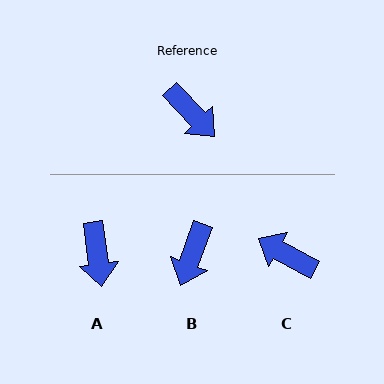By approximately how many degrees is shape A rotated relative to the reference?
Approximately 36 degrees clockwise.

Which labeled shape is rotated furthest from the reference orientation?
C, about 162 degrees away.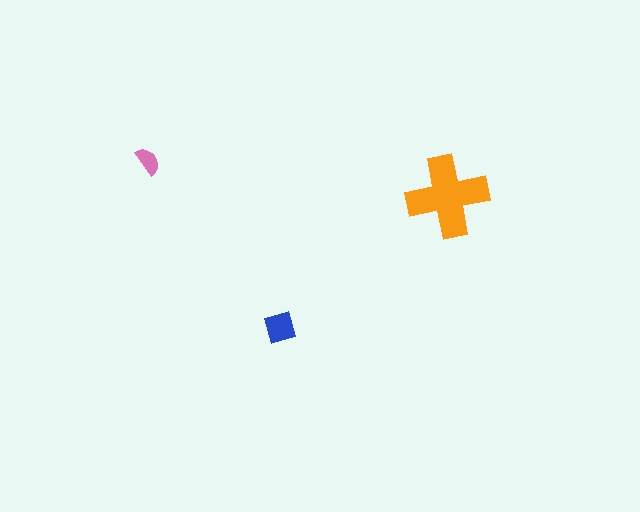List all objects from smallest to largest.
The pink semicircle, the blue diamond, the orange cross.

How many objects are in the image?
There are 3 objects in the image.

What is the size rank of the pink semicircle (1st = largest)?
3rd.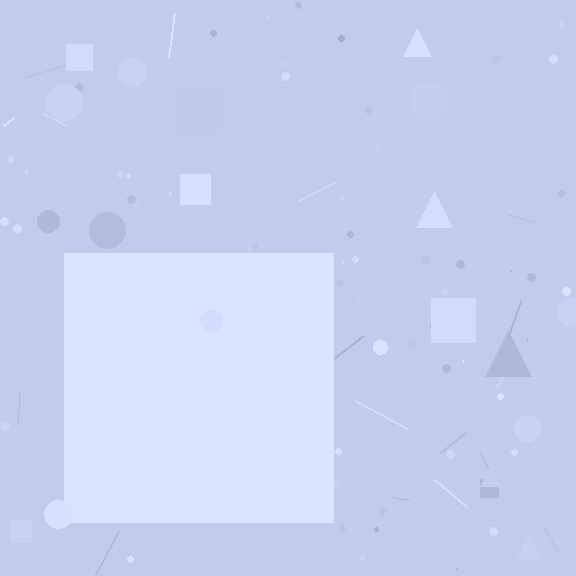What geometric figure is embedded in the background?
A square is embedded in the background.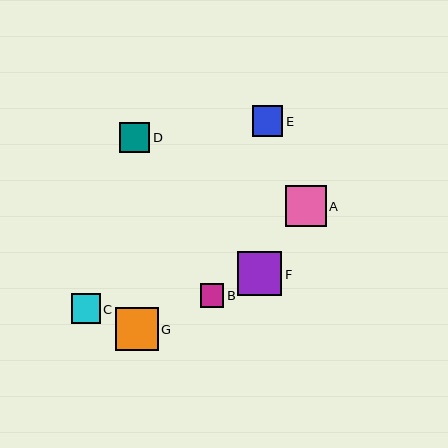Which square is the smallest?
Square B is the smallest with a size of approximately 24 pixels.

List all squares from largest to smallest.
From largest to smallest: F, G, A, E, D, C, B.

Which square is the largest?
Square F is the largest with a size of approximately 44 pixels.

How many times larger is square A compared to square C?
Square A is approximately 1.4 times the size of square C.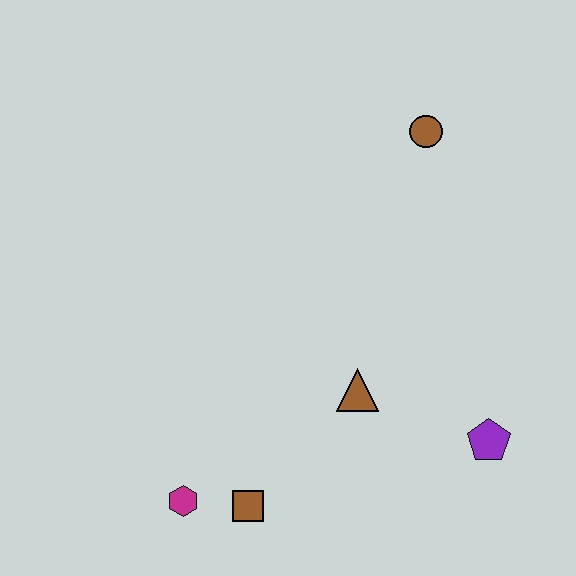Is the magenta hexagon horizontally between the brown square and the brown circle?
No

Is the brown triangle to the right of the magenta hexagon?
Yes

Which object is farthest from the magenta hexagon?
The brown circle is farthest from the magenta hexagon.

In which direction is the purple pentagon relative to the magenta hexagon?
The purple pentagon is to the right of the magenta hexagon.